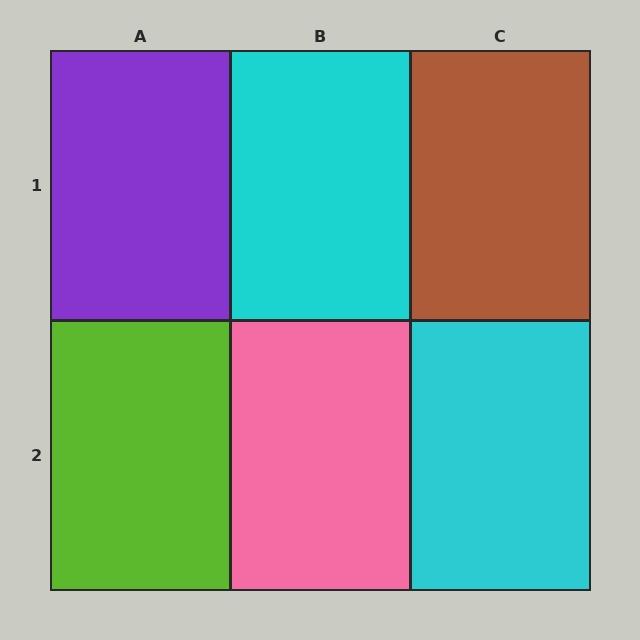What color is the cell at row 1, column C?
Brown.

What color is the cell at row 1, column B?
Cyan.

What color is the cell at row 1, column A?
Purple.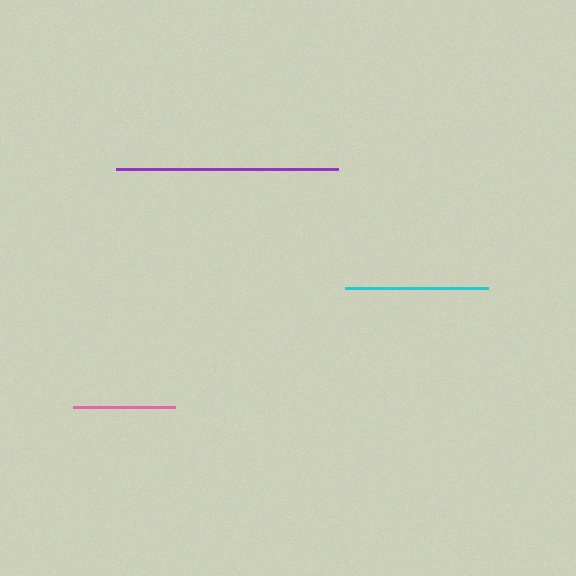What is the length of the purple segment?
The purple segment is approximately 222 pixels long.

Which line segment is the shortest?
The pink line is the shortest at approximately 102 pixels.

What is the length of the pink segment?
The pink segment is approximately 102 pixels long.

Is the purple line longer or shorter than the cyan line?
The purple line is longer than the cyan line.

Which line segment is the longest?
The purple line is the longest at approximately 222 pixels.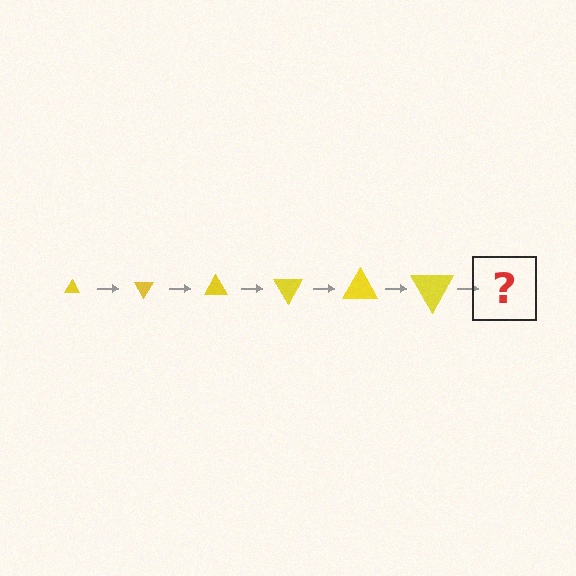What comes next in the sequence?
The next element should be a triangle, larger than the previous one and rotated 360 degrees from the start.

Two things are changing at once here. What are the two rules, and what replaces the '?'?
The two rules are that the triangle grows larger each step and it rotates 60 degrees each step. The '?' should be a triangle, larger than the previous one and rotated 360 degrees from the start.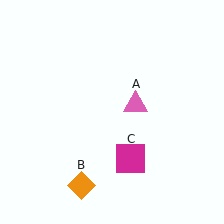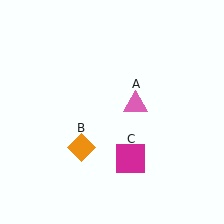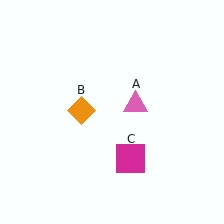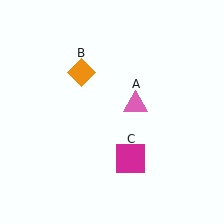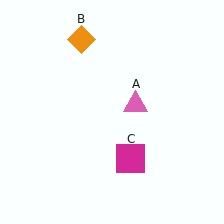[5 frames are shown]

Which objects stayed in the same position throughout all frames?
Pink triangle (object A) and magenta square (object C) remained stationary.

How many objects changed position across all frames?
1 object changed position: orange diamond (object B).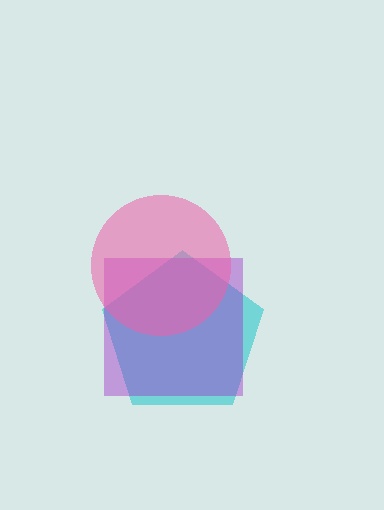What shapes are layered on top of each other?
The layered shapes are: a cyan pentagon, a purple square, a pink circle.